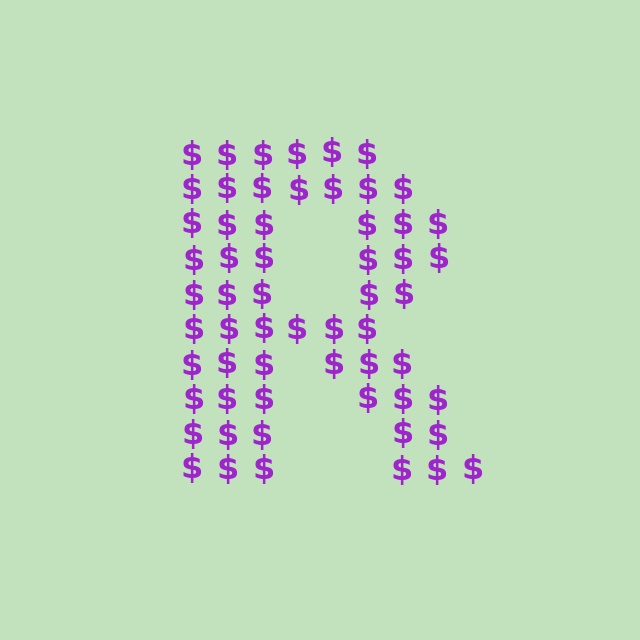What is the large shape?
The large shape is the letter R.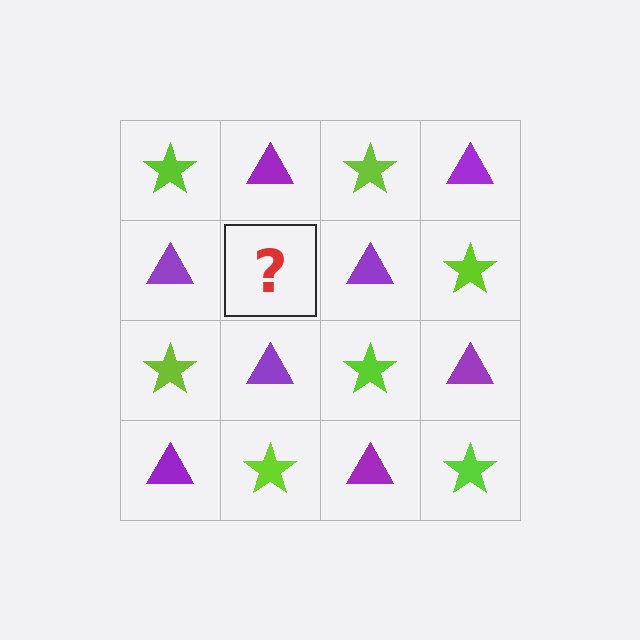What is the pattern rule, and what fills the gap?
The rule is that it alternates lime star and purple triangle in a checkerboard pattern. The gap should be filled with a lime star.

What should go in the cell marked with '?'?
The missing cell should contain a lime star.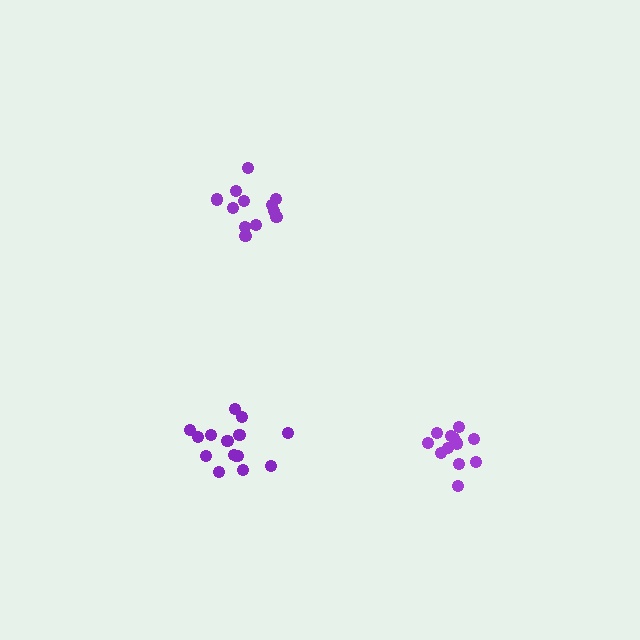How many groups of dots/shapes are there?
There are 3 groups.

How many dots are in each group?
Group 1: 12 dots, Group 2: 15 dots, Group 3: 12 dots (39 total).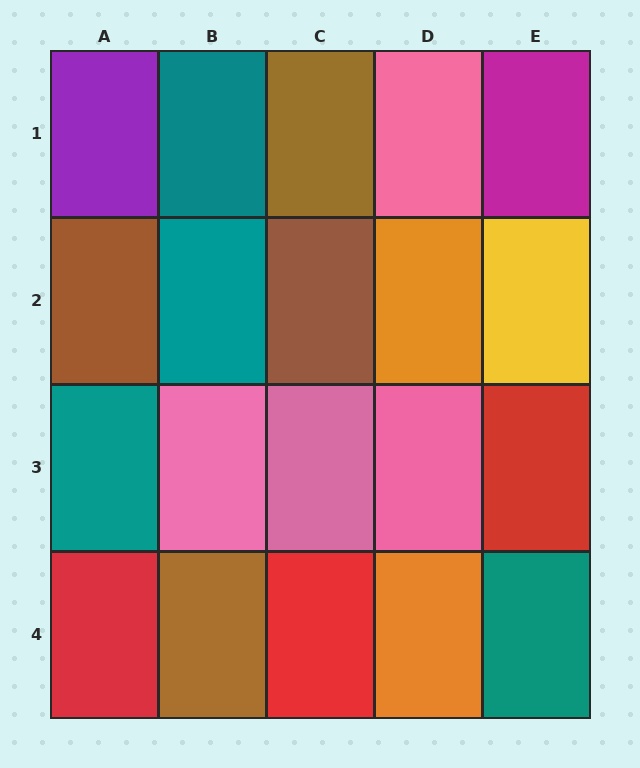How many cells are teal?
4 cells are teal.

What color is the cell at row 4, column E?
Teal.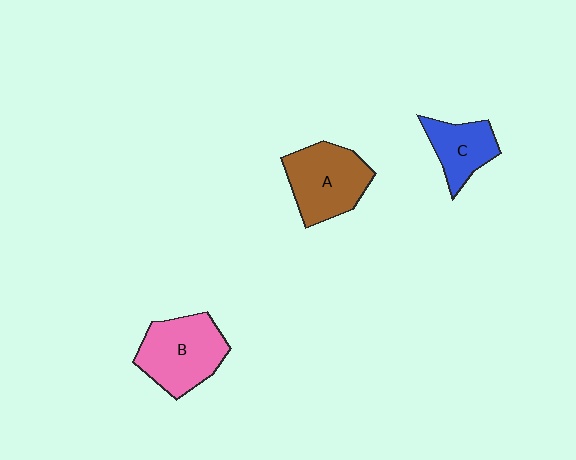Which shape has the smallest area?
Shape C (blue).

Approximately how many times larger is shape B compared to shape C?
Approximately 1.5 times.